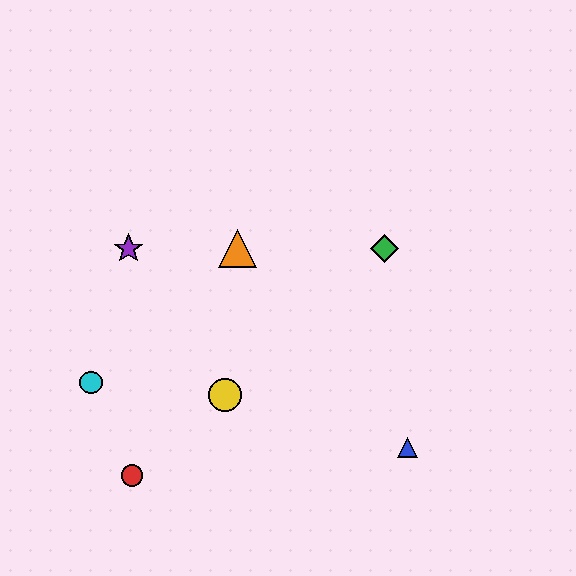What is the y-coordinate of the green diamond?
The green diamond is at y≈249.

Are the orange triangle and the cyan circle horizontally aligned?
No, the orange triangle is at y≈249 and the cyan circle is at y≈382.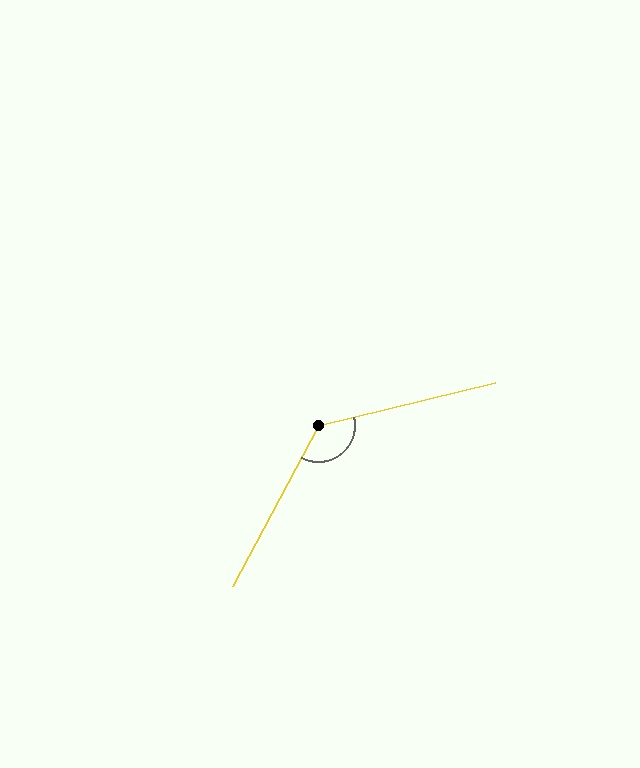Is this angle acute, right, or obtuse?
It is obtuse.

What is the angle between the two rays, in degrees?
Approximately 132 degrees.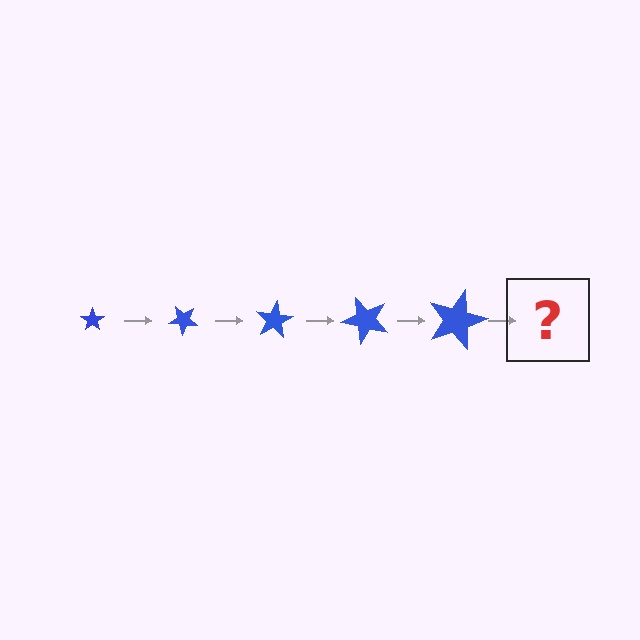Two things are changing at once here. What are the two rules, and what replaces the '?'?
The two rules are that the star grows larger each step and it rotates 40 degrees each step. The '?' should be a star, larger than the previous one and rotated 200 degrees from the start.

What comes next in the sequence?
The next element should be a star, larger than the previous one and rotated 200 degrees from the start.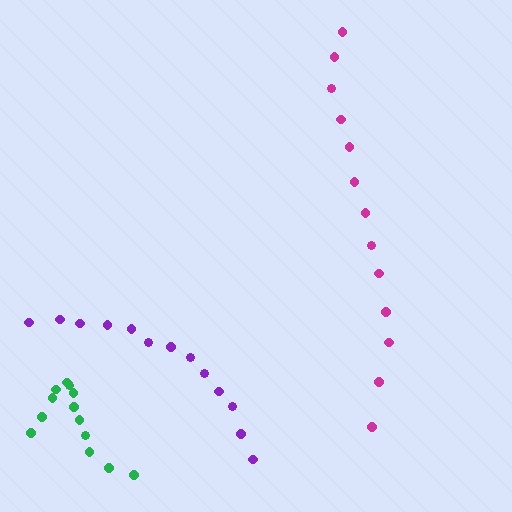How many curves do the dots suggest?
There are 3 distinct paths.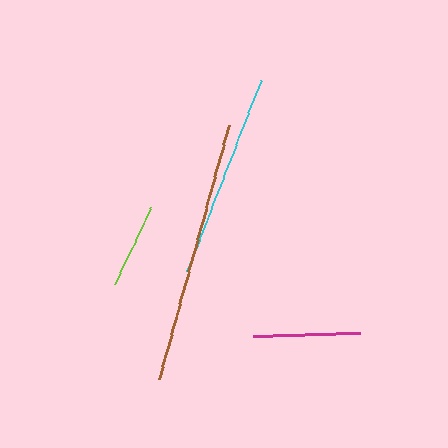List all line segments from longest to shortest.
From longest to shortest: brown, cyan, magenta, lime.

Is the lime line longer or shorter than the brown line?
The brown line is longer than the lime line.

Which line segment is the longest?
The brown line is the longest at approximately 264 pixels.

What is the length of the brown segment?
The brown segment is approximately 264 pixels long.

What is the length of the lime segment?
The lime segment is approximately 86 pixels long.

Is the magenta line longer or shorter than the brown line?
The brown line is longer than the magenta line.